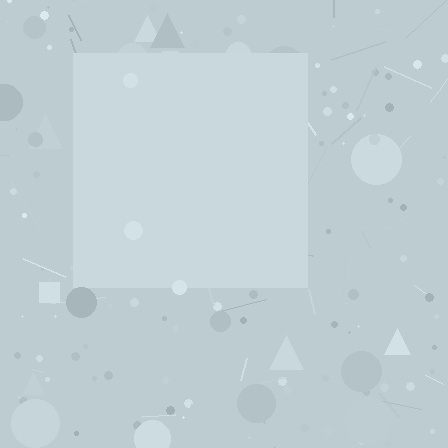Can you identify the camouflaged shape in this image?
The camouflaged shape is a square.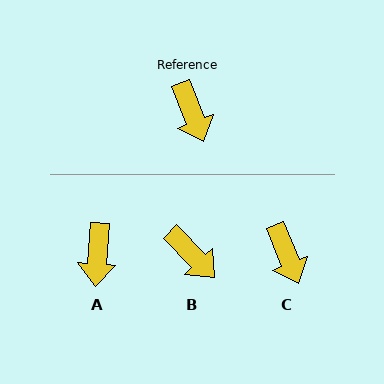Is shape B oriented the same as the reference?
No, it is off by about 22 degrees.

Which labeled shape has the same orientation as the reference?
C.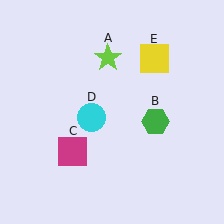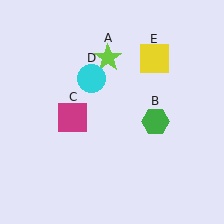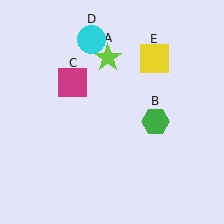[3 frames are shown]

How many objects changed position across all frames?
2 objects changed position: magenta square (object C), cyan circle (object D).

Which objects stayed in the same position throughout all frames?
Lime star (object A) and green hexagon (object B) and yellow square (object E) remained stationary.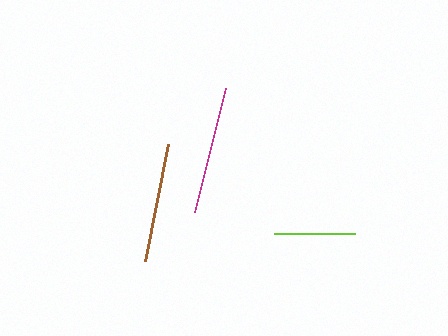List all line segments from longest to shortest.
From longest to shortest: magenta, brown, lime.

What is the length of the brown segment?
The brown segment is approximately 119 pixels long.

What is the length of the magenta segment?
The magenta segment is approximately 128 pixels long.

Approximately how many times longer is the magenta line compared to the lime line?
The magenta line is approximately 1.6 times the length of the lime line.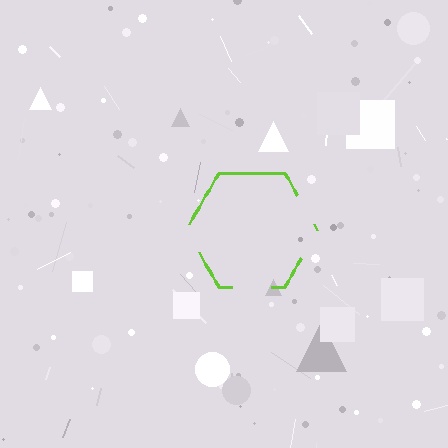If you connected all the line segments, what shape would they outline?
They would outline a hexagon.